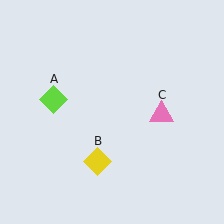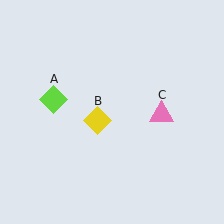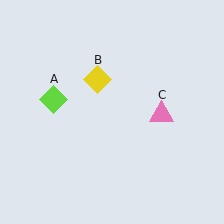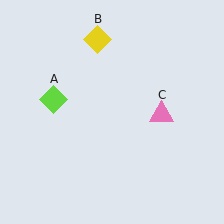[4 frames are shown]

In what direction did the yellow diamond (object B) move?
The yellow diamond (object B) moved up.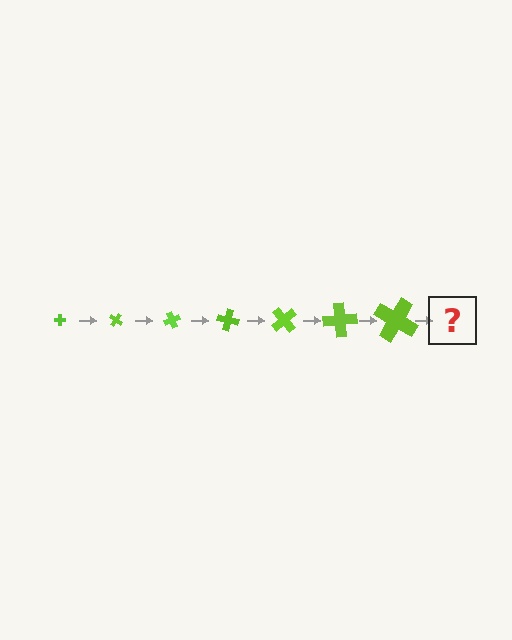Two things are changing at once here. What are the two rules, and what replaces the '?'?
The two rules are that the cross grows larger each step and it rotates 35 degrees each step. The '?' should be a cross, larger than the previous one and rotated 245 degrees from the start.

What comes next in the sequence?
The next element should be a cross, larger than the previous one and rotated 245 degrees from the start.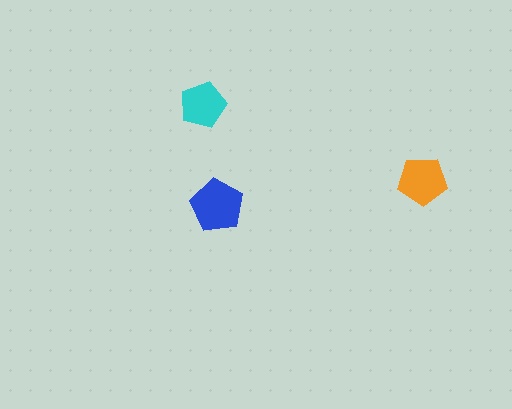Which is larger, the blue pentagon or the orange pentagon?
The blue one.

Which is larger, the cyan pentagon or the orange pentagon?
The orange one.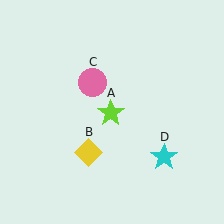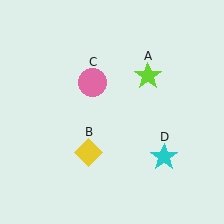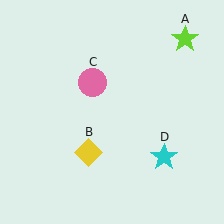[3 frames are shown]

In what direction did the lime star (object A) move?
The lime star (object A) moved up and to the right.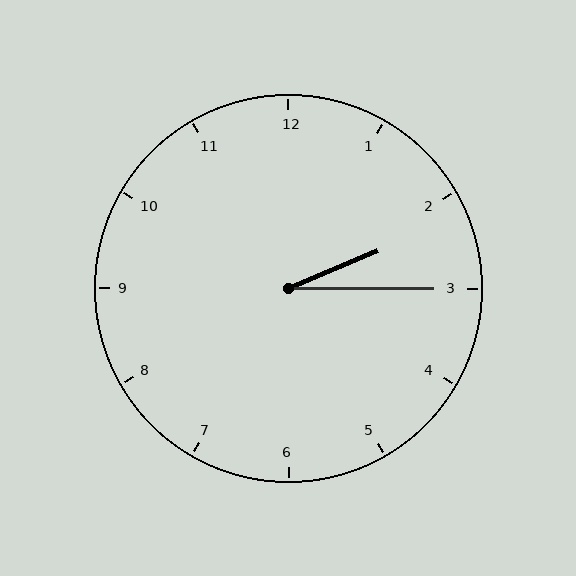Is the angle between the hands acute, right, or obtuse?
It is acute.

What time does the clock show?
2:15.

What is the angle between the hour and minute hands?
Approximately 22 degrees.